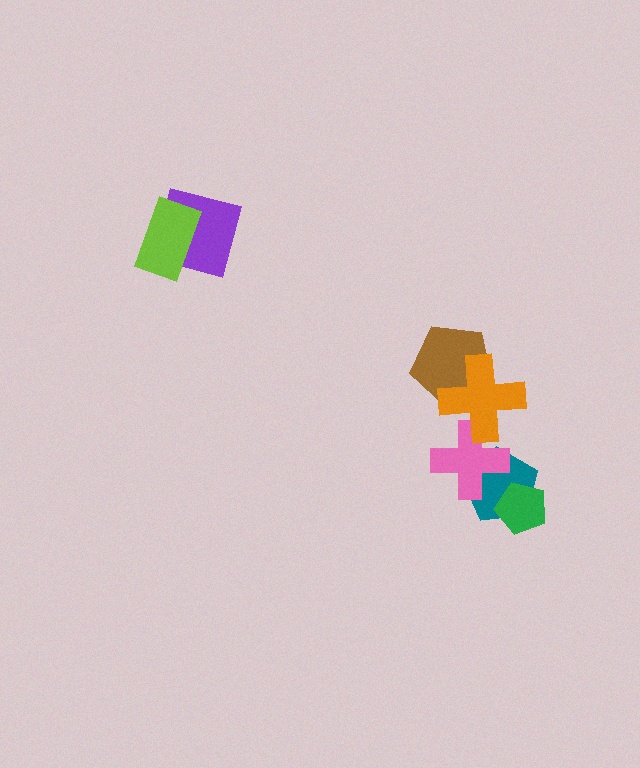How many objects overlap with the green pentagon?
1 object overlaps with the green pentagon.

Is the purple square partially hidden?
Yes, it is partially covered by another shape.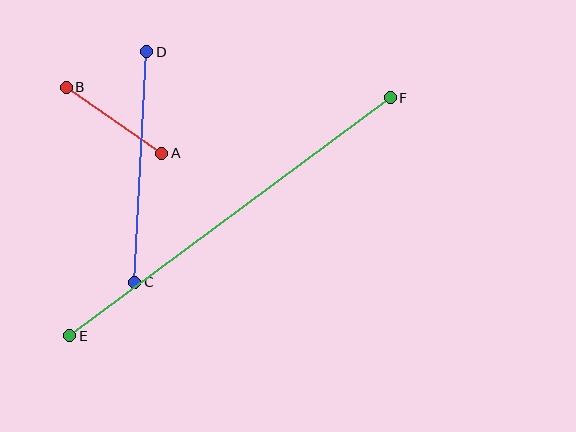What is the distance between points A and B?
The distance is approximately 116 pixels.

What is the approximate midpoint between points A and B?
The midpoint is at approximately (114, 120) pixels.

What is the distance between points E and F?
The distance is approximately 399 pixels.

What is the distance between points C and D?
The distance is approximately 231 pixels.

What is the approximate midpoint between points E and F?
The midpoint is at approximately (230, 217) pixels.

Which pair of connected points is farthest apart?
Points E and F are farthest apart.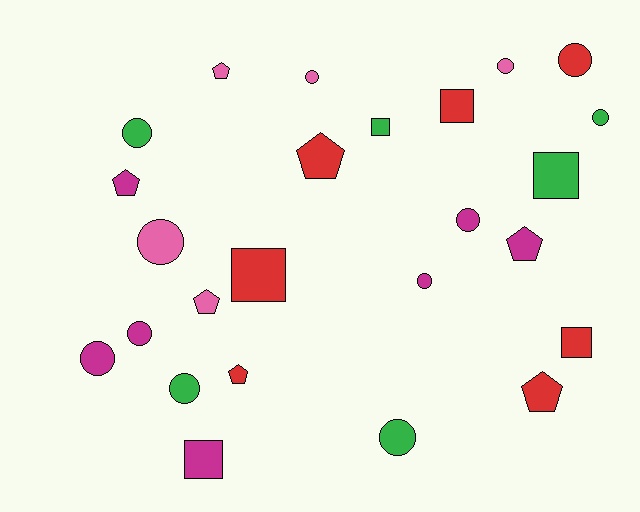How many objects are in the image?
There are 25 objects.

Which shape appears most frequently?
Circle, with 12 objects.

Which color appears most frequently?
Red, with 7 objects.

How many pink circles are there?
There are 3 pink circles.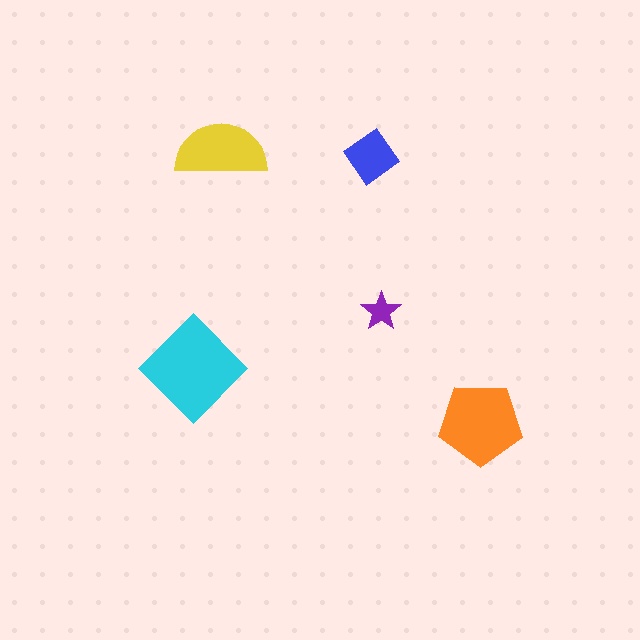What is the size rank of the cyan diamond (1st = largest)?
1st.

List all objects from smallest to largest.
The purple star, the blue diamond, the yellow semicircle, the orange pentagon, the cyan diamond.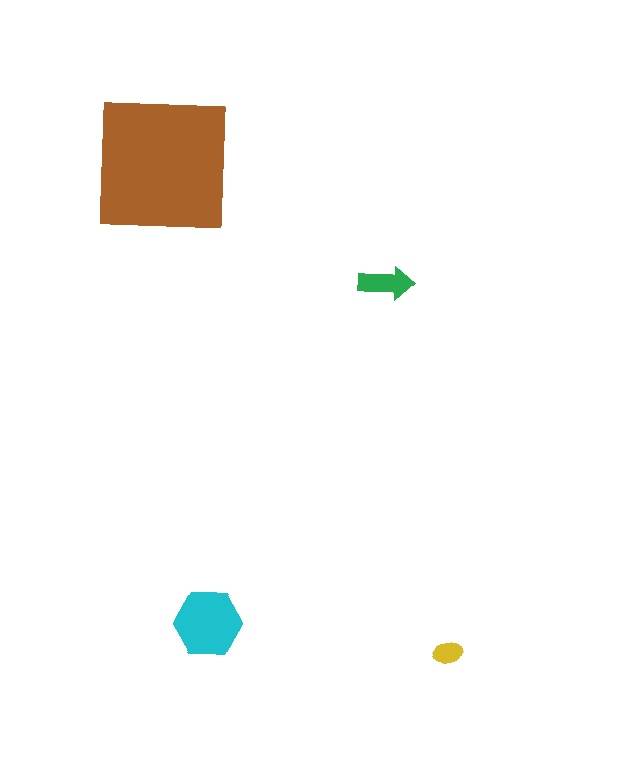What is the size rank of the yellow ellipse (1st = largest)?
4th.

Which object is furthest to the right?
The yellow ellipse is rightmost.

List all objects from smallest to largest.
The yellow ellipse, the green arrow, the cyan hexagon, the brown square.